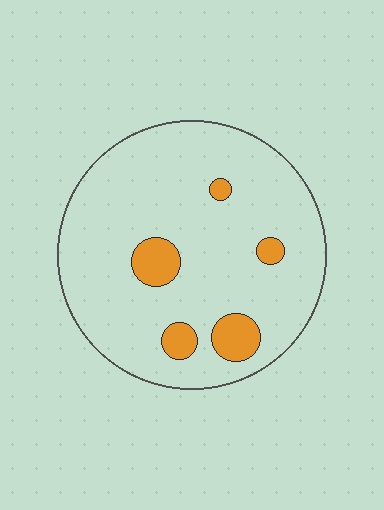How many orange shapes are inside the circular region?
5.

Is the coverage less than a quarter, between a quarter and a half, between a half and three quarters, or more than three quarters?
Less than a quarter.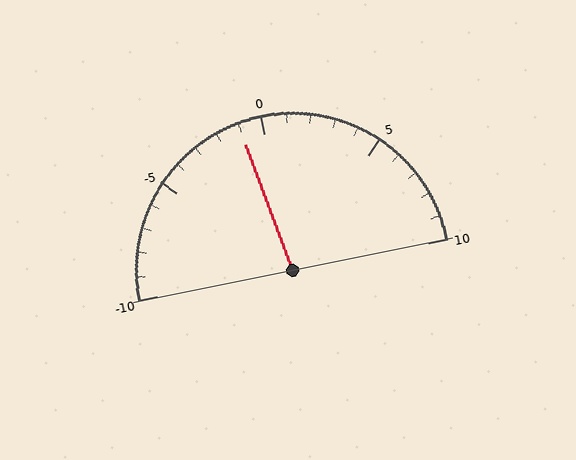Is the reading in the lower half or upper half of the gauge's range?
The reading is in the lower half of the range (-10 to 10).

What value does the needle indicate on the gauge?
The needle indicates approximately -1.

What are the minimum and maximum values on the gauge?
The gauge ranges from -10 to 10.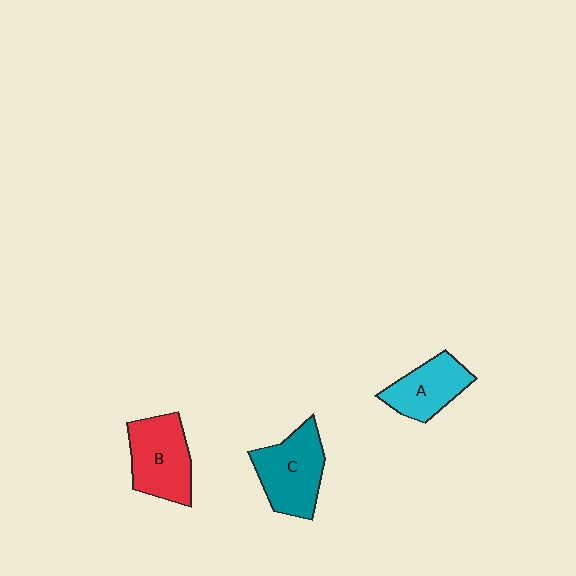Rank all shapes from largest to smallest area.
From largest to smallest: C (teal), B (red), A (cyan).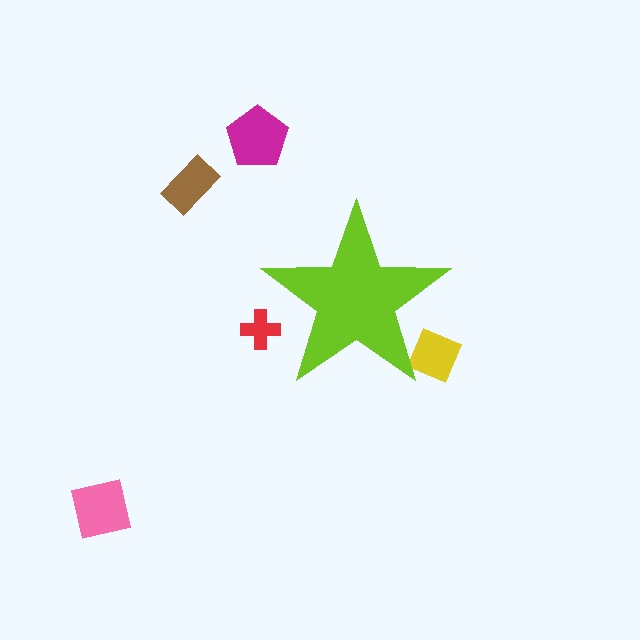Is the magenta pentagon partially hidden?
No, the magenta pentagon is fully visible.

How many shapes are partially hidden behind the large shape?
2 shapes are partially hidden.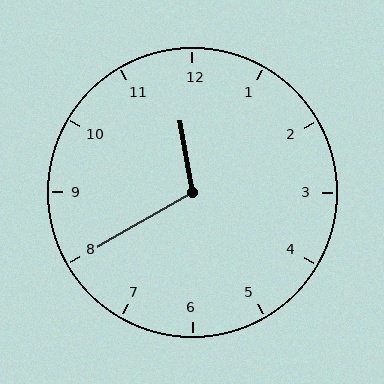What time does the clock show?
11:40.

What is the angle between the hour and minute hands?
Approximately 110 degrees.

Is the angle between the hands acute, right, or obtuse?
It is obtuse.